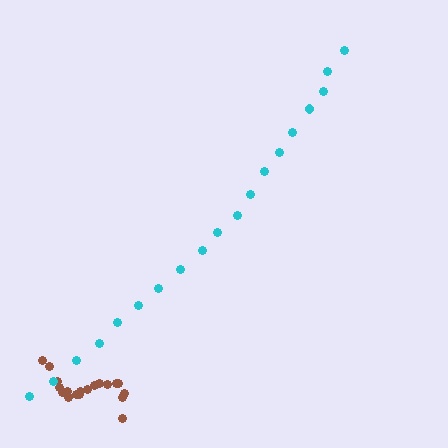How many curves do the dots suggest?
There are 2 distinct paths.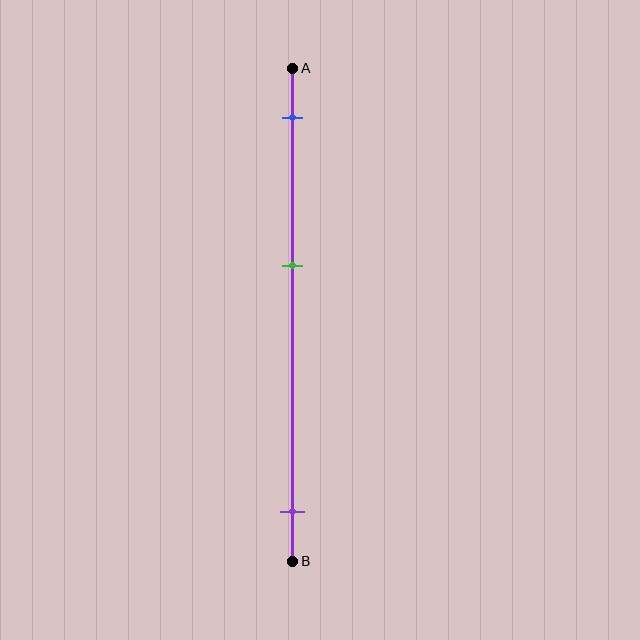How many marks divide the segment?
There are 3 marks dividing the segment.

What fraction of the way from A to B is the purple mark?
The purple mark is approximately 90% (0.9) of the way from A to B.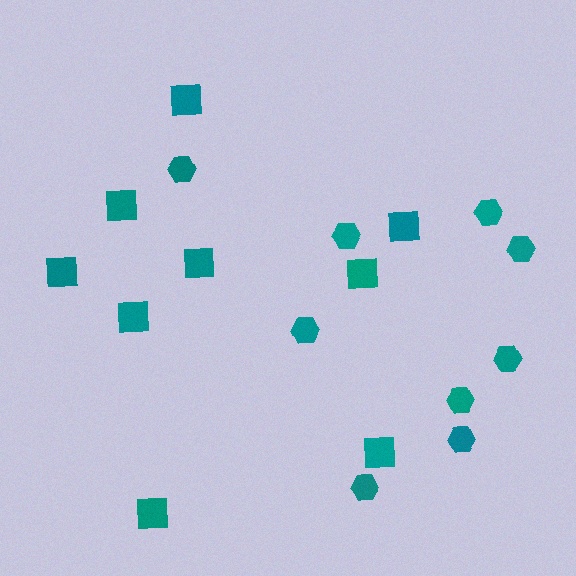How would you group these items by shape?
There are 2 groups: one group of hexagons (9) and one group of squares (9).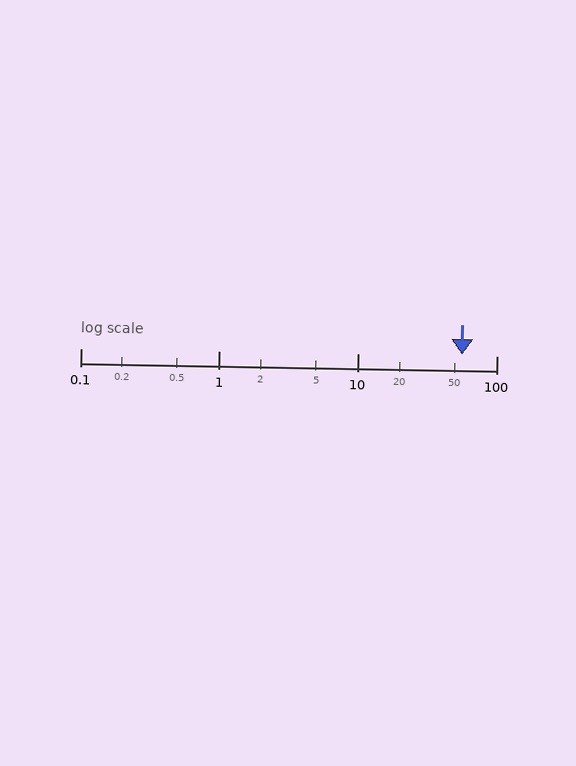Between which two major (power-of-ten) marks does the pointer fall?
The pointer is between 10 and 100.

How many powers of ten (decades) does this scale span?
The scale spans 3 decades, from 0.1 to 100.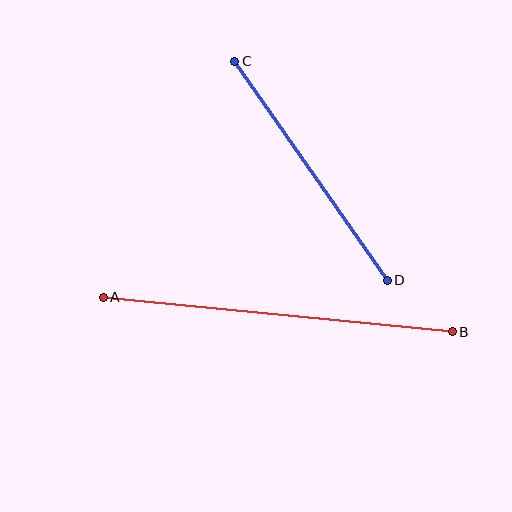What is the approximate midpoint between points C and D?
The midpoint is at approximately (311, 171) pixels.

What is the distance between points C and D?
The distance is approximately 267 pixels.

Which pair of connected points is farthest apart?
Points A and B are farthest apart.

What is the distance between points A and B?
The distance is approximately 350 pixels.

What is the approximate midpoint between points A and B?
The midpoint is at approximately (278, 314) pixels.